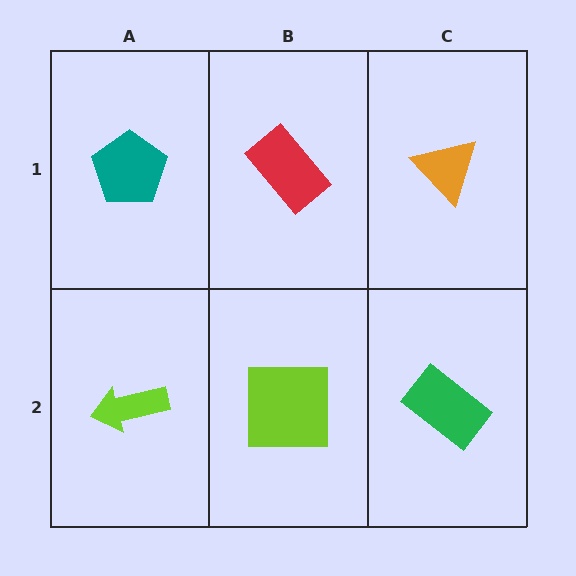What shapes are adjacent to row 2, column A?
A teal pentagon (row 1, column A), a lime square (row 2, column B).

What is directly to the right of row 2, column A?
A lime square.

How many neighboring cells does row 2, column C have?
2.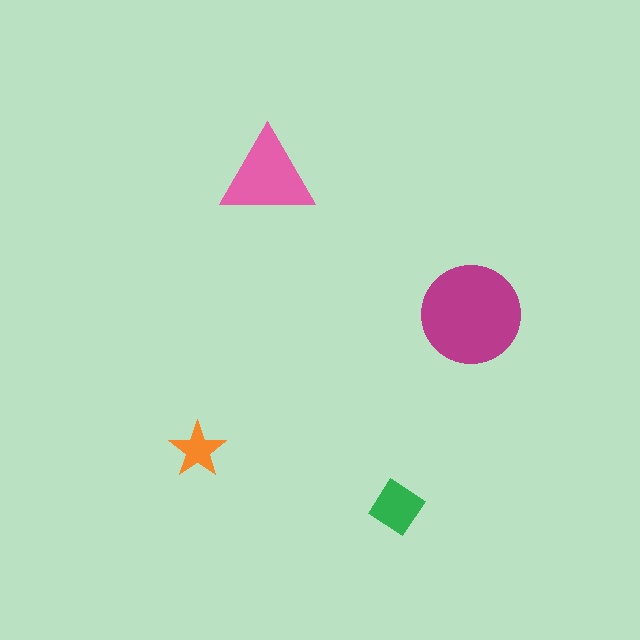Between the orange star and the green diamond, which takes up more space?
The green diamond.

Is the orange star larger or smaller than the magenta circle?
Smaller.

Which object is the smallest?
The orange star.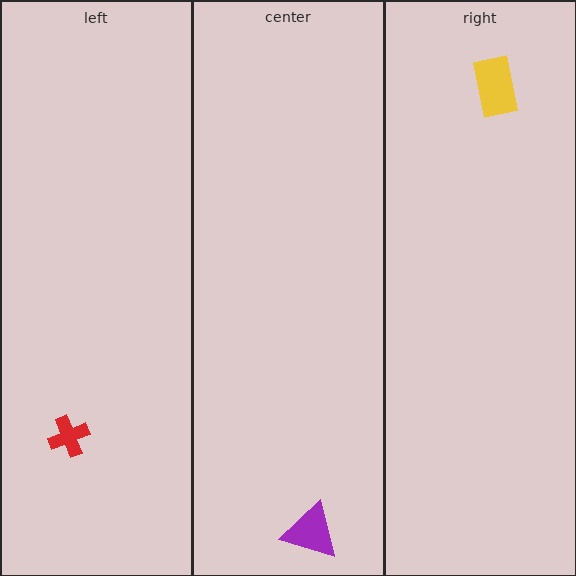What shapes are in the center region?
The purple triangle.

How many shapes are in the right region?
1.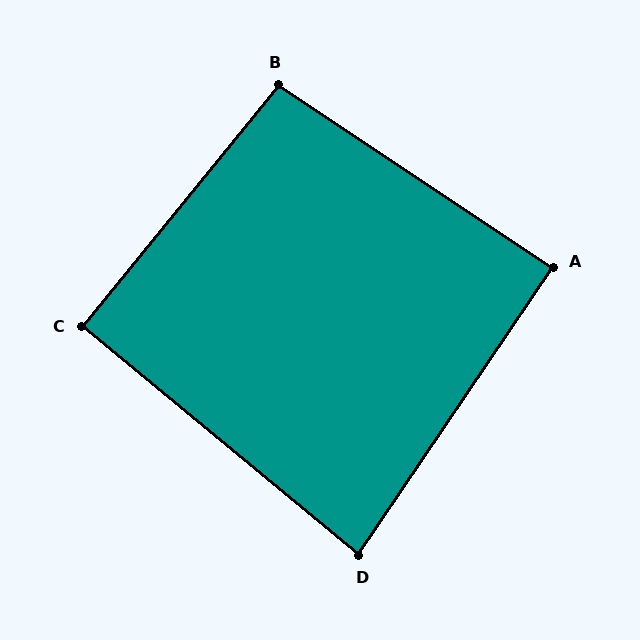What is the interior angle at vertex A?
Approximately 90 degrees (approximately right).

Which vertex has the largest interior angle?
B, at approximately 96 degrees.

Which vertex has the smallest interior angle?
D, at approximately 84 degrees.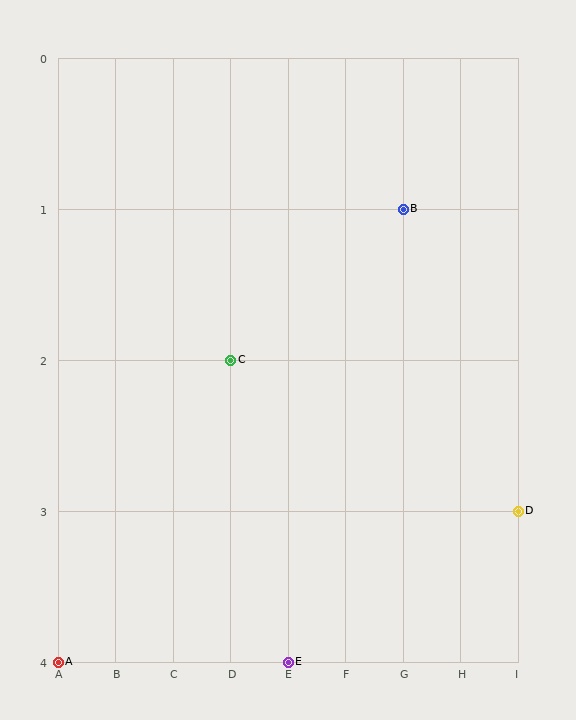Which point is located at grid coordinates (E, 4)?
Point E is at (E, 4).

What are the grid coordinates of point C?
Point C is at grid coordinates (D, 2).